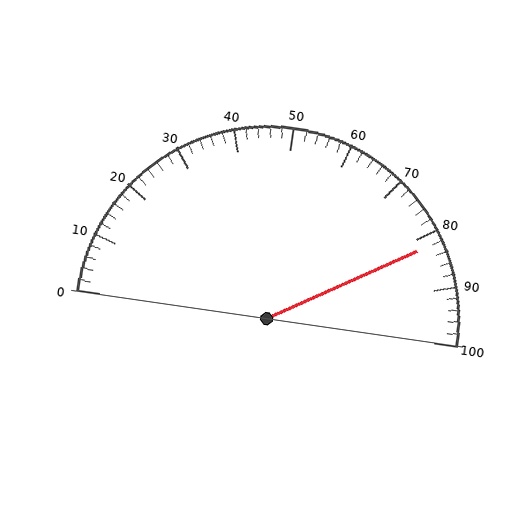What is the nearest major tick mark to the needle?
The nearest major tick mark is 80.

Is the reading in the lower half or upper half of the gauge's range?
The reading is in the upper half of the range (0 to 100).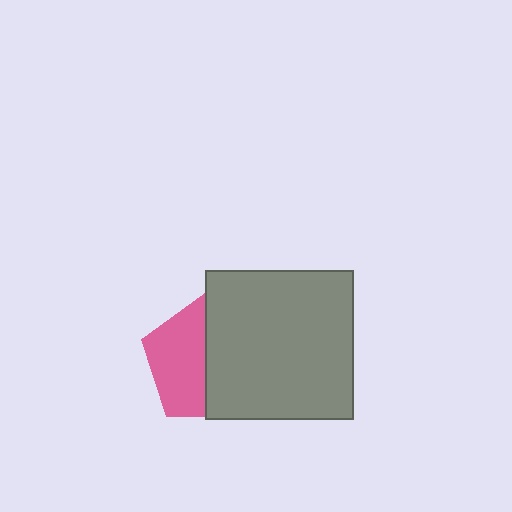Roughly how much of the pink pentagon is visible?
About half of it is visible (roughly 48%).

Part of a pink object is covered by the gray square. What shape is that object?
It is a pentagon.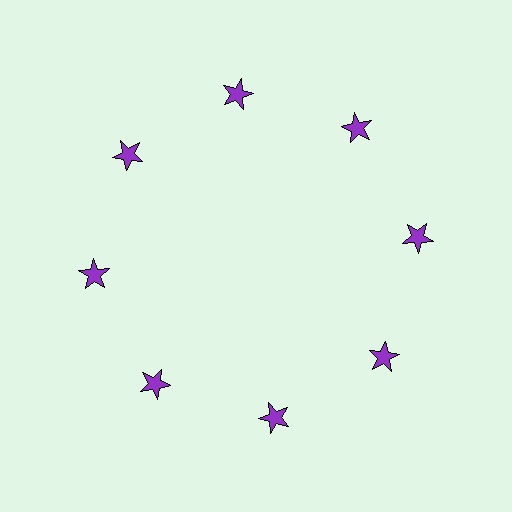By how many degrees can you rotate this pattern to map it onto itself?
The pattern maps onto itself every 45 degrees of rotation.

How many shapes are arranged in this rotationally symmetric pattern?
There are 8 shapes, arranged in 8 groups of 1.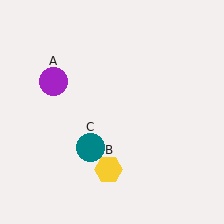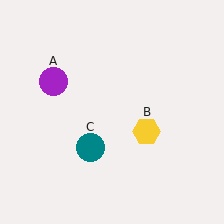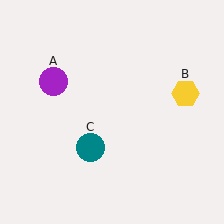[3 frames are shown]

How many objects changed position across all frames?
1 object changed position: yellow hexagon (object B).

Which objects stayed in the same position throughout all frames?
Purple circle (object A) and teal circle (object C) remained stationary.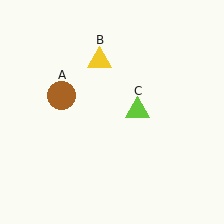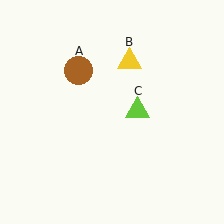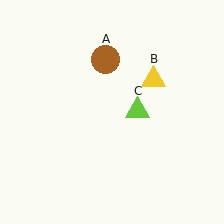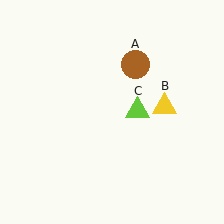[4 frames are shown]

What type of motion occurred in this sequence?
The brown circle (object A), yellow triangle (object B) rotated clockwise around the center of the scene.